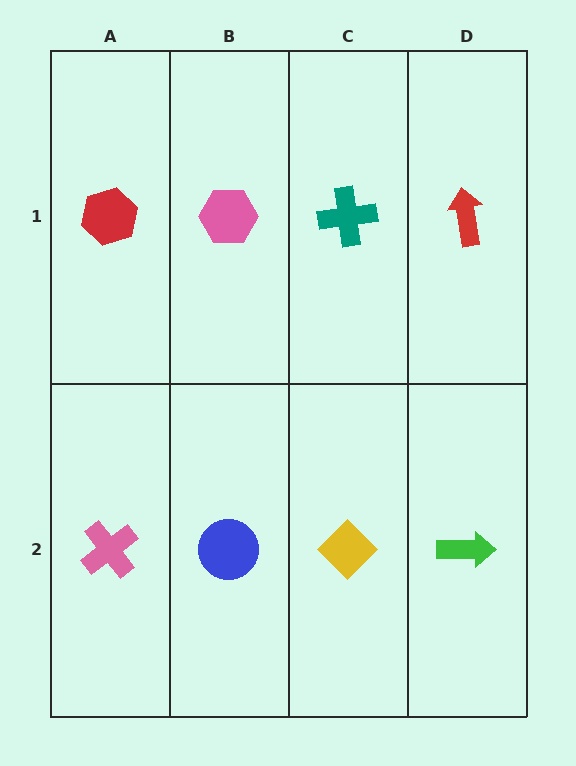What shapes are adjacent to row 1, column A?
A pink cross (row 2, column A), a pink hexagon (row 1, column B).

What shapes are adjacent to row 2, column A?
A red hexagon (row 1, column A), a blue circle (row 2, column B).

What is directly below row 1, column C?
A yellow diamond.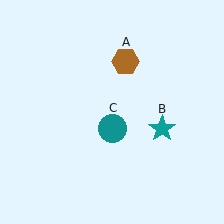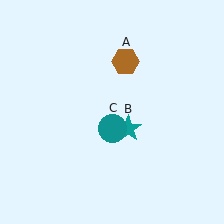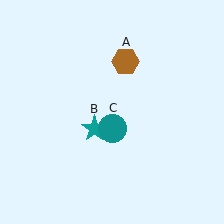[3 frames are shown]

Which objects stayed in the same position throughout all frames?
Brown hexagon (object A) and teal circle (object C) remained stationary.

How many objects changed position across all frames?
1 object changed position: teal star (object B).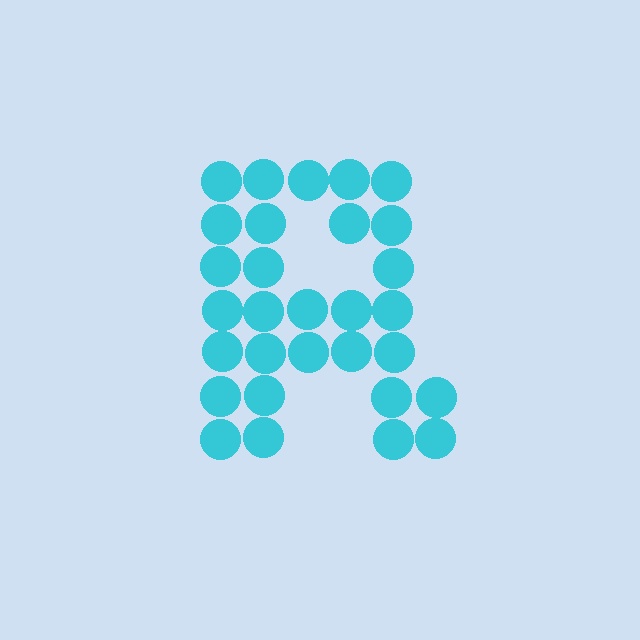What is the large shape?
The large shape is the letter R.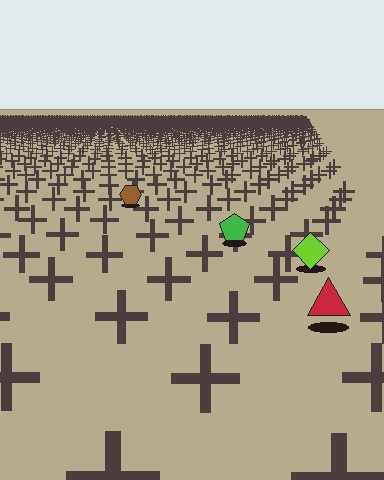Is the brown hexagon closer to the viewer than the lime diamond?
No. The lime diamond is closer — you can tell from the texture gradient: the ground texture is coarser near it.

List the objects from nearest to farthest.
From nearest to farthest: the red triangle, the lime diamond, the green pentagon, the brown hexagon.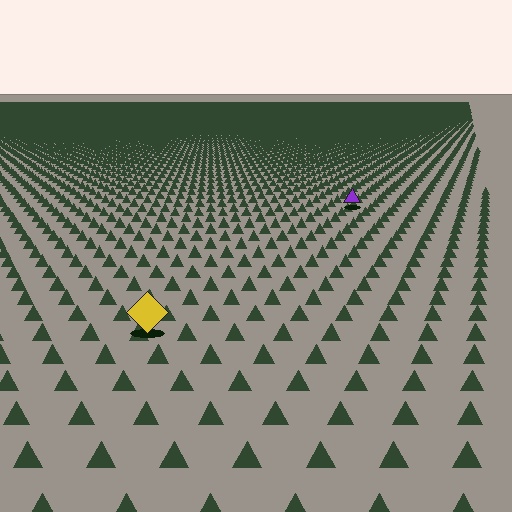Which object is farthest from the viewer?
The purple triangle is farthest from the viewer. It appears smaller and the ground texture around it is denser.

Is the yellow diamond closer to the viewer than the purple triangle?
Yes. The yellow diamond is closer — you can tell from the texture gradient: the ground texture is coarser near it.